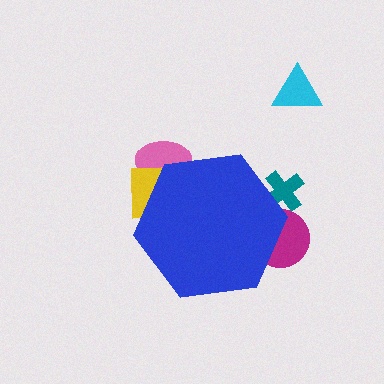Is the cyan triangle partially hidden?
No, the cyan triangle is fully visible.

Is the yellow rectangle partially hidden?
Yes, the yellow rectangle is partially hidden behind the blue hexagon.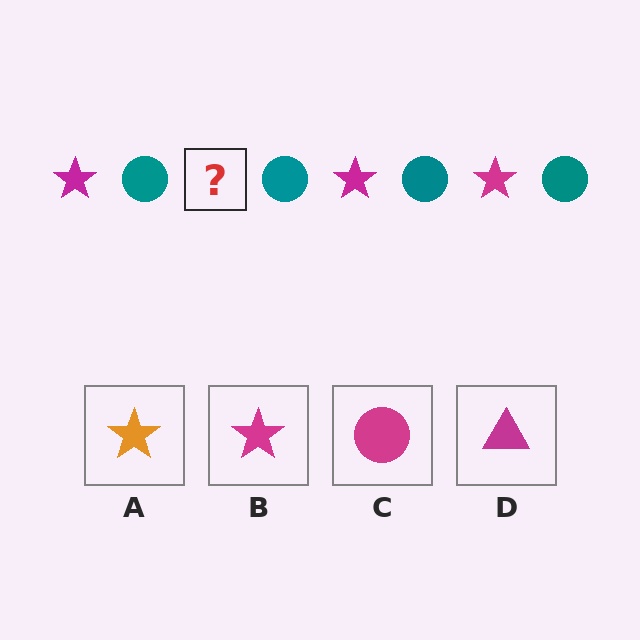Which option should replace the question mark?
Option B.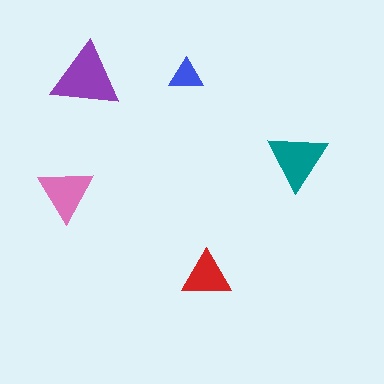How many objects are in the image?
There are 5 objects in the image.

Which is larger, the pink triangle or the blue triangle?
The pink one.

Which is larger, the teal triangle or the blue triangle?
The teal one.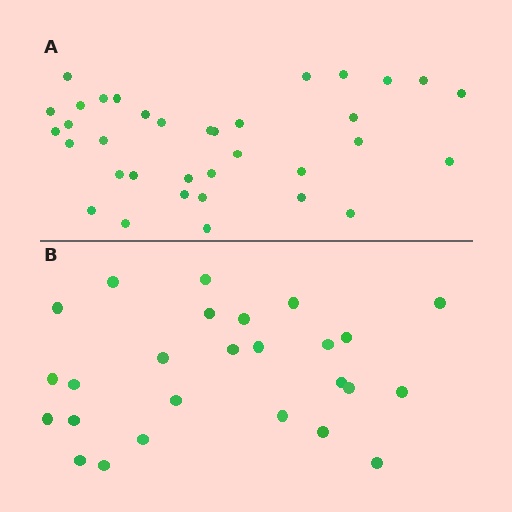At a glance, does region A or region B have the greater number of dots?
Region A (the top region) has more dots.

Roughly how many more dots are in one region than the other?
Region A has roughly 8 or so more dots than region B.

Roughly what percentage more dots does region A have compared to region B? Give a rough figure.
About 35% more.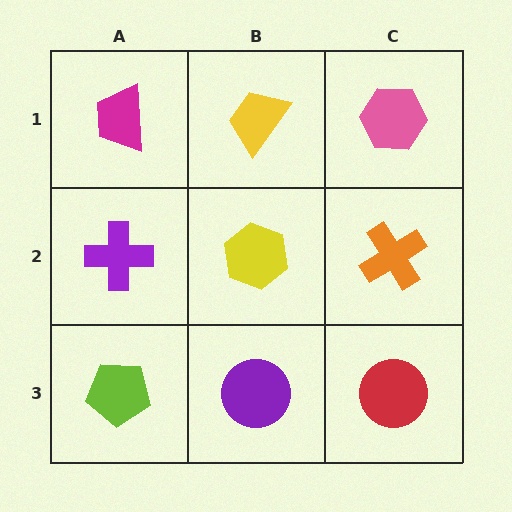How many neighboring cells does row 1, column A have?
2.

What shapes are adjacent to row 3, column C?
An orange cross (row 2, column C), a purple circle (row 3, column B).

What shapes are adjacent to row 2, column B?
A yellow trapezoid (row 1, column B), a purple circle (row 3, column B), a purple cross (row 2, column A), an orange cross (row 2, column C).